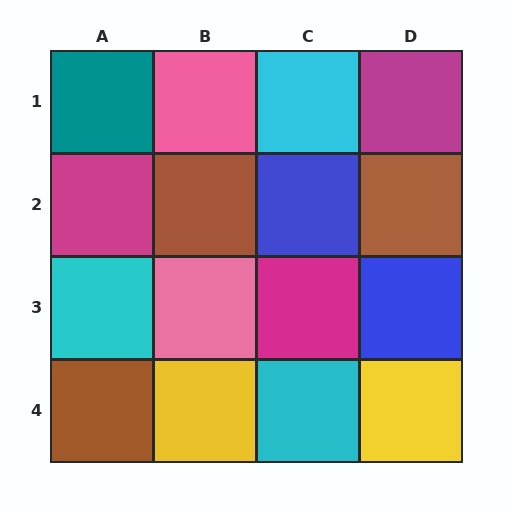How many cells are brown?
3 cells are brown.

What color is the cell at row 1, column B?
Pink.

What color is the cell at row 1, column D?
Magenta.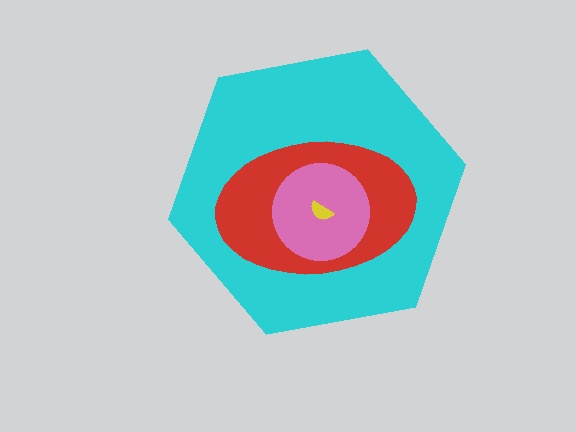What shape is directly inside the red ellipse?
The pink circle.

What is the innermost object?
The yellow semicircle.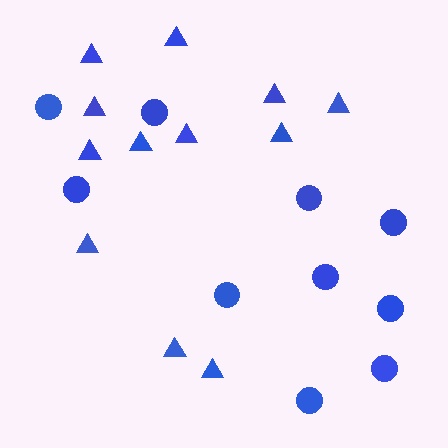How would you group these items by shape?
There are 2 groups: one group of circles (10) and one group of triangles (12).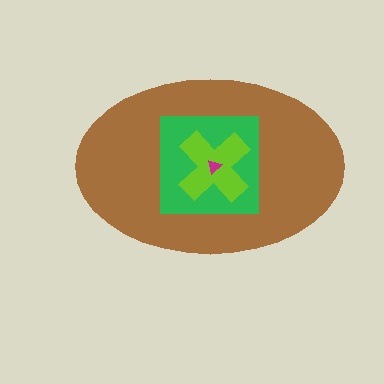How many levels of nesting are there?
4.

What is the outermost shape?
The brown ellipse.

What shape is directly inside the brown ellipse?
The green square.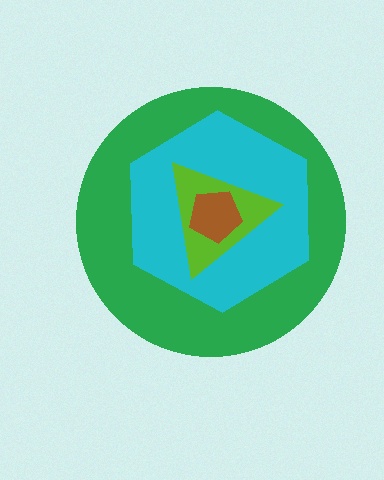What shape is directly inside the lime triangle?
The brown pentagon.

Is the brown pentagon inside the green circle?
Yes.